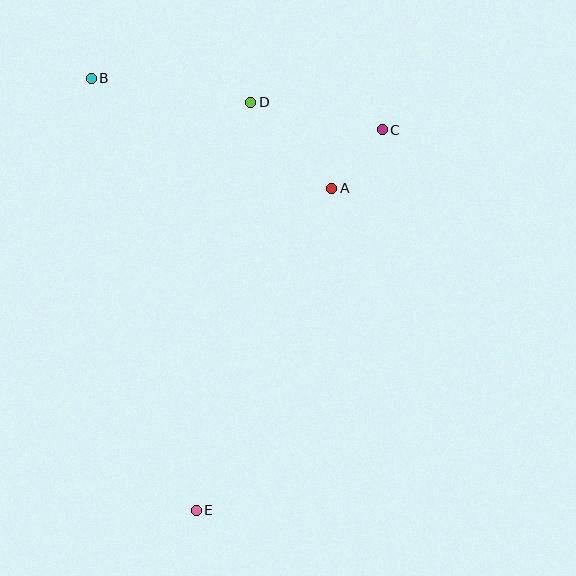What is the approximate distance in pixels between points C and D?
The distance between C and D is approximately 134 pixels.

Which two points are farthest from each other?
Points B and E are farthest from each other.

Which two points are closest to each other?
Points A and C are closest to each other.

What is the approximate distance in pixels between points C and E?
The distance between C and E is approximately 423 pixels.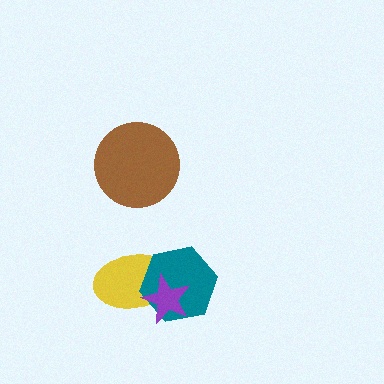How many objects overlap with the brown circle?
0 objects overlap with the brown circle.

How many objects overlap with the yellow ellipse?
2 objects overlap with the yellow ellipse.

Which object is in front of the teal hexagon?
The purple star is in front of the teal hexagon.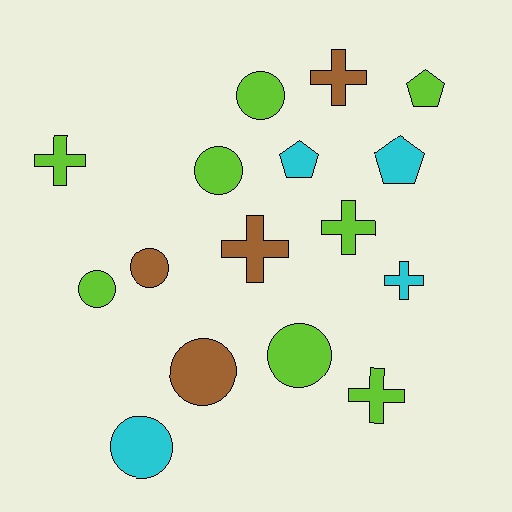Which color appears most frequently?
Lime, with 8 objects.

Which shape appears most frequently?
Circle, with 7 objects.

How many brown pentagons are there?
There are no brown pentagons.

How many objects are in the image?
There are 16 objects.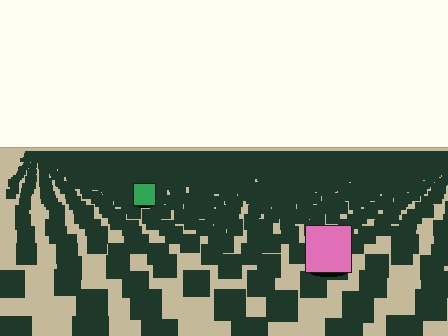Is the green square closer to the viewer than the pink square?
No. The pink square is closer — you can tell from the texture gradient: the ground texture is coarser near it.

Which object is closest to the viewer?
The pink square is closest. The texture marks near it are larger and more spread out.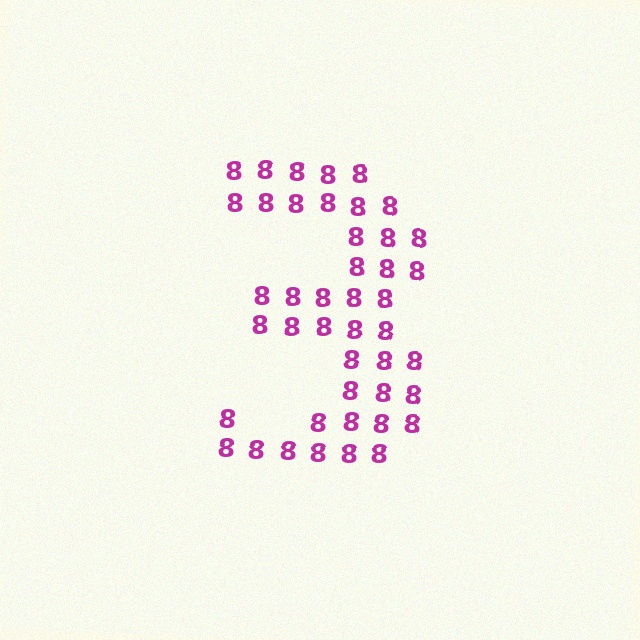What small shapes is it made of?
It is made of small digit 8's.